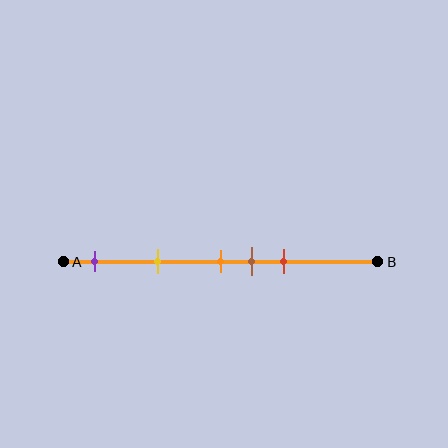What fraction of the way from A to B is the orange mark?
The orange mark is approximately 50% (0.5) of the way from A to B.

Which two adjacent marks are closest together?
The orange and brown marks are the closest adjacent pair.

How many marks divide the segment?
There are 5 marks dividing the segment.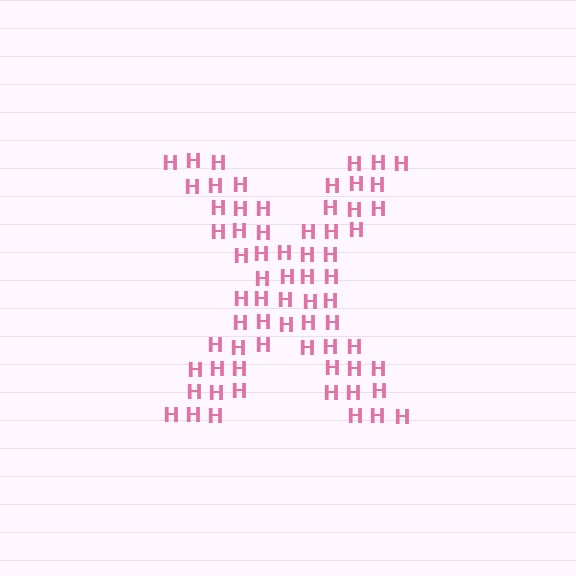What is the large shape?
The large shape is the letter X.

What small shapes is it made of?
It is made of small letter H's.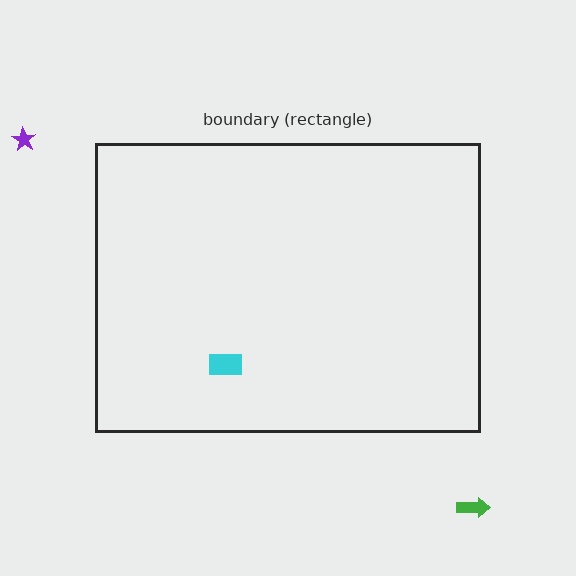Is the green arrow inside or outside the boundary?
Outside.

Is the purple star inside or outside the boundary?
Outside.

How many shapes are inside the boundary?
1 inside, 2 outside.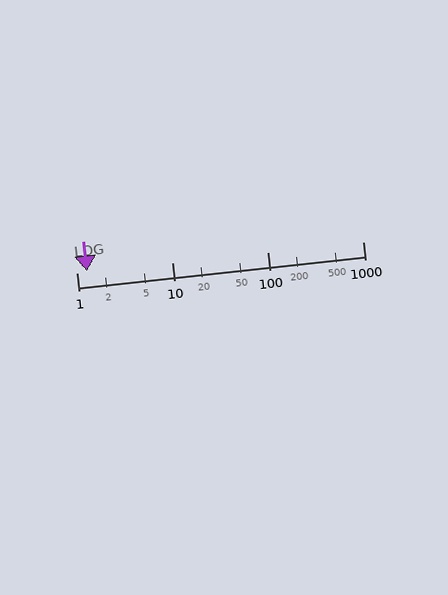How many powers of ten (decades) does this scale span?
The scale spans 3 decades, from 1 to 1000.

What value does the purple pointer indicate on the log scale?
The pointer indicates approximately 1.3.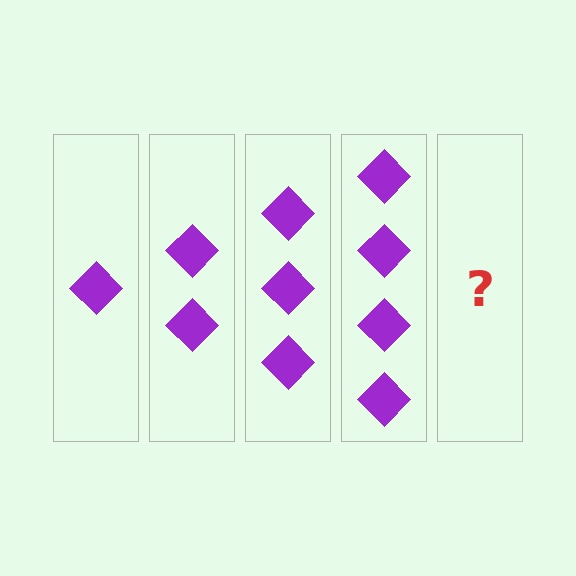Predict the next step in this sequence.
The next step is 5 diamonds.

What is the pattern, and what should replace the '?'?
The pattern is that each step adds one more diamond. The '?' should be 5 diamonds.